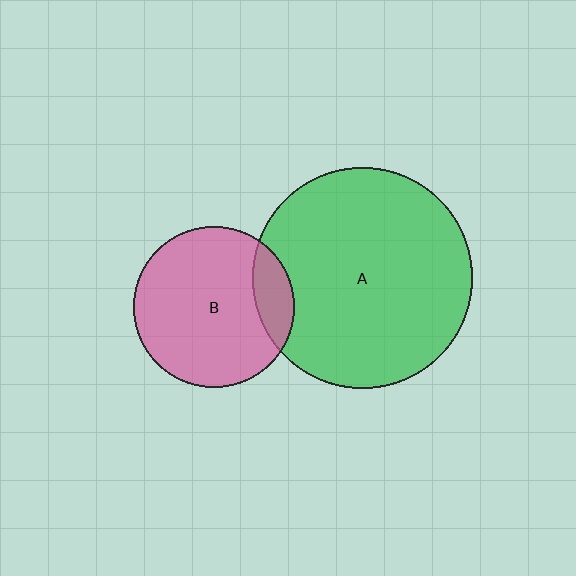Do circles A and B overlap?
Yes.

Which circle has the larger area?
Circle A (green).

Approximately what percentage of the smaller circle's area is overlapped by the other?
Approximately 15%.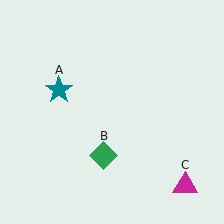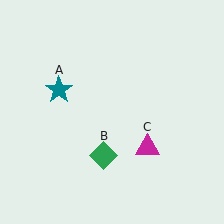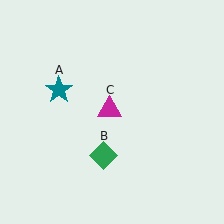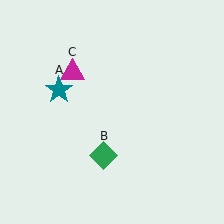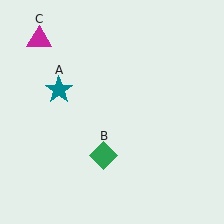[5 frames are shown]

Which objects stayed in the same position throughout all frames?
Teal star (object A) and green diamond (object B) remained stationary.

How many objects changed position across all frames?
1 object changed position: magenta triangle (object C).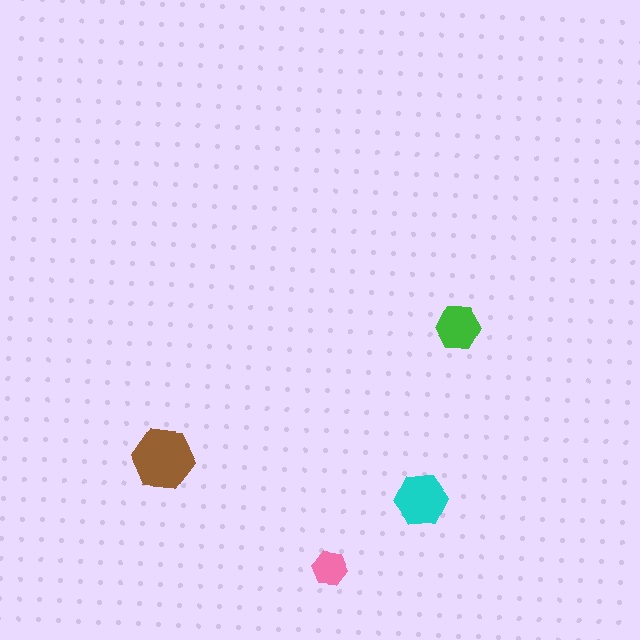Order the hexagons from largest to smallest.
the brown one, the cyan one, the green one, the pink one.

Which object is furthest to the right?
The green hexagon is rightmost.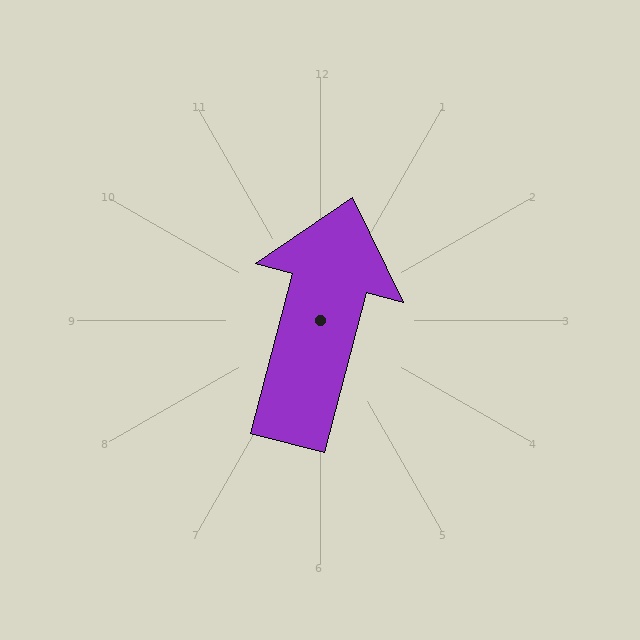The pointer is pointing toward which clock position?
Roughly 12 o'clock.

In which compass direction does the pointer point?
North.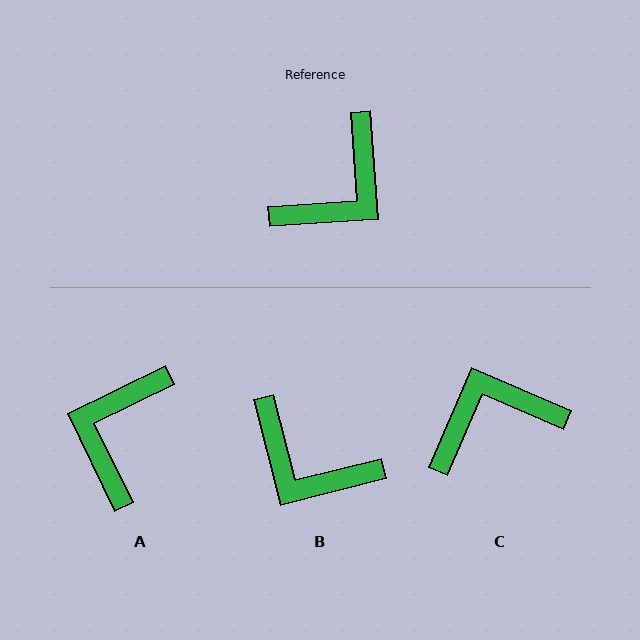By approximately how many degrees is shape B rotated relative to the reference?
Approximately 80 degrees clockwise.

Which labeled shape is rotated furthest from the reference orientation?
A, about 158 degrees away.